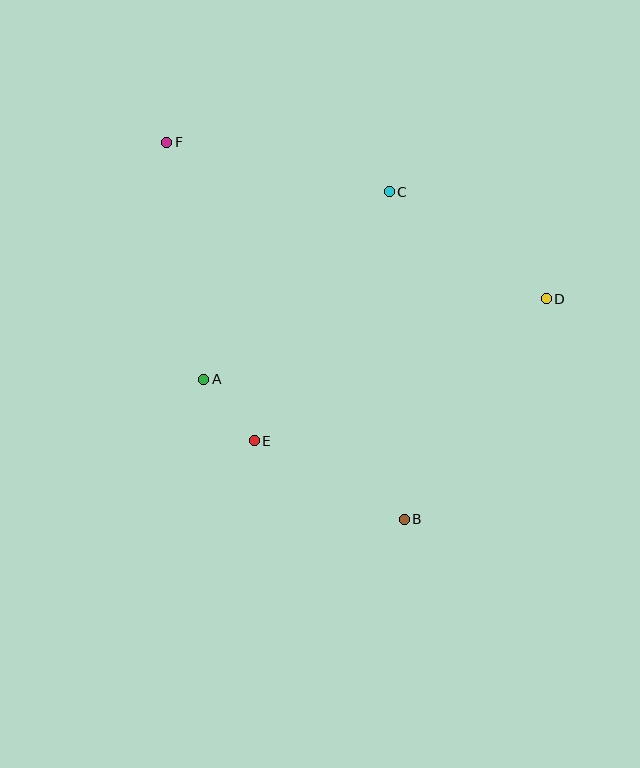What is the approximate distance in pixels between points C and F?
The distance between C and F is approximately 228 pixels.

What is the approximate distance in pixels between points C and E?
The distance between C and E is approximately 283 pixels.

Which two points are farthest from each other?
Points B and F are farthest from each other.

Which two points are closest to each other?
Points A and E are closest to each other.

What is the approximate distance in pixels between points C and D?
The distance between C and D is approximately 190 pixels.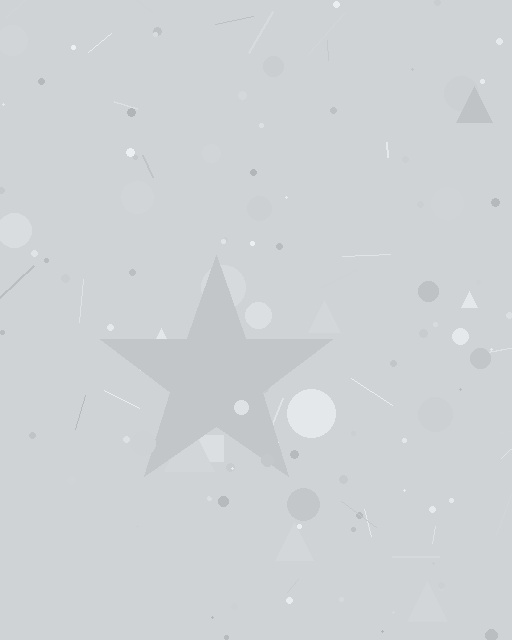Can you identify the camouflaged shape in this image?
The camouflaged shape is a star.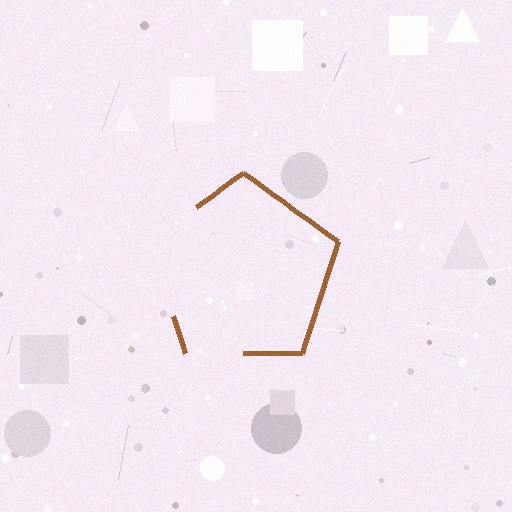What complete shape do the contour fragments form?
The contour fragments form a pentagon.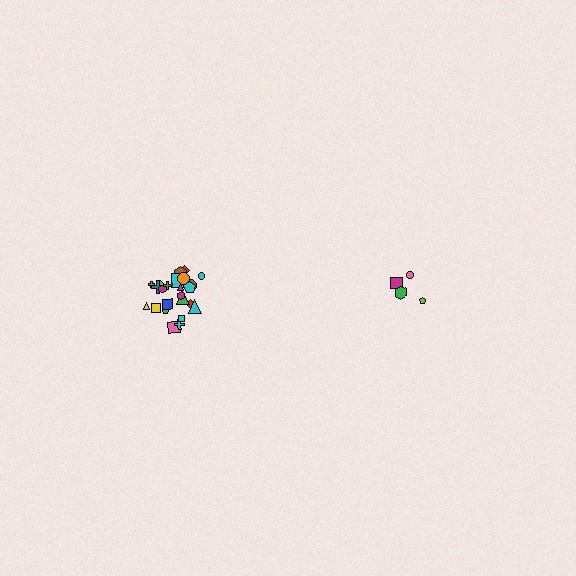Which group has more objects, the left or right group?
The left group.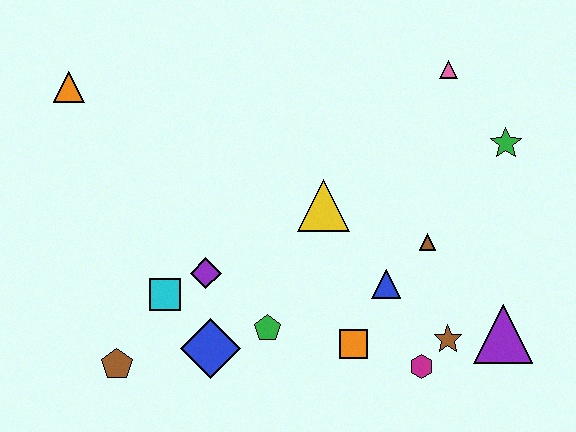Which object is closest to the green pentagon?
The blue diamond is closest to the green pentagon.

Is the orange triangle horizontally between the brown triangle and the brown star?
No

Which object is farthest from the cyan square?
The green star is farthest from the cyan square.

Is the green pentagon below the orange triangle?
Yes